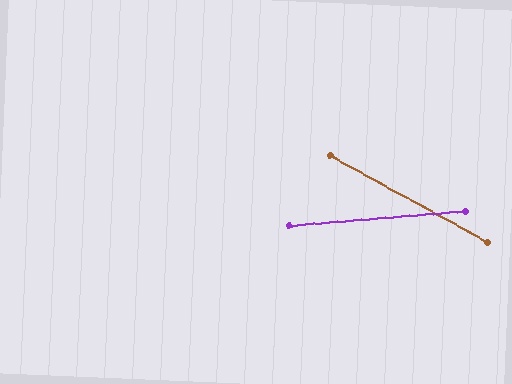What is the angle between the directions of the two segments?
Approximately 34 degrees.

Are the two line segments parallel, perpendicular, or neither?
Neither parallel nor perpendicular — they differ by about 34°.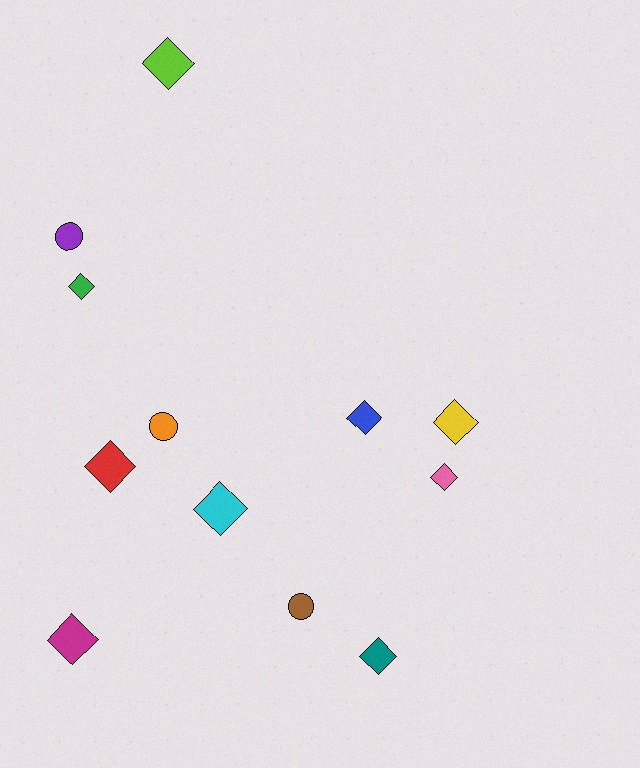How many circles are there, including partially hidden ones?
There are 3 circles.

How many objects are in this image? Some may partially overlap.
There are 12 objects.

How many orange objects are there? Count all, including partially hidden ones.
There is 1 orange object.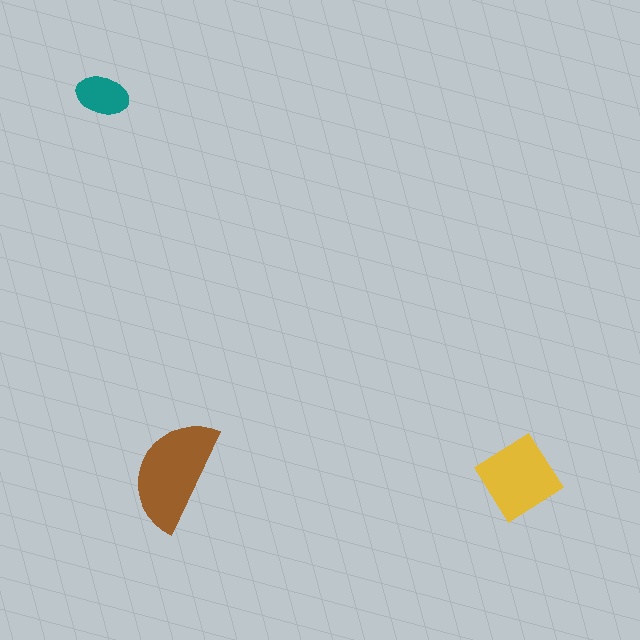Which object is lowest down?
The yellow diamond is bottommost.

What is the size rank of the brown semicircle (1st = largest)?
1st.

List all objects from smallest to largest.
The teal ellipse, the yellow diamond, the brown semicircle.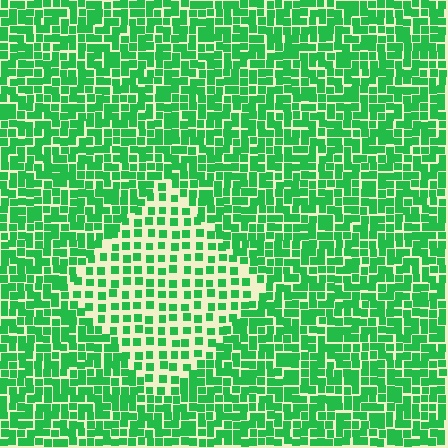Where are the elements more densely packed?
The elements are more densely packed outside the diamond boundary.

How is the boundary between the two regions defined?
The boundary is defined by a change in element density (approximately 2.0x ratio). All elements are the same color, size, and shape.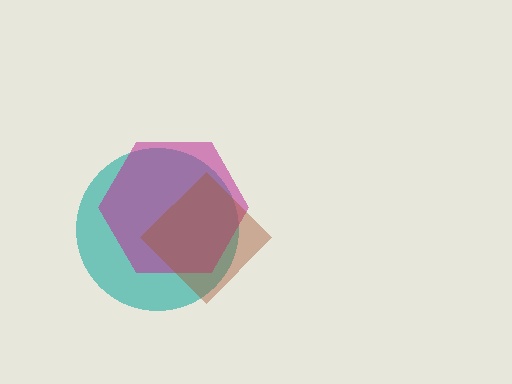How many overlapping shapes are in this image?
There are 3 overlapping shapes in the image.